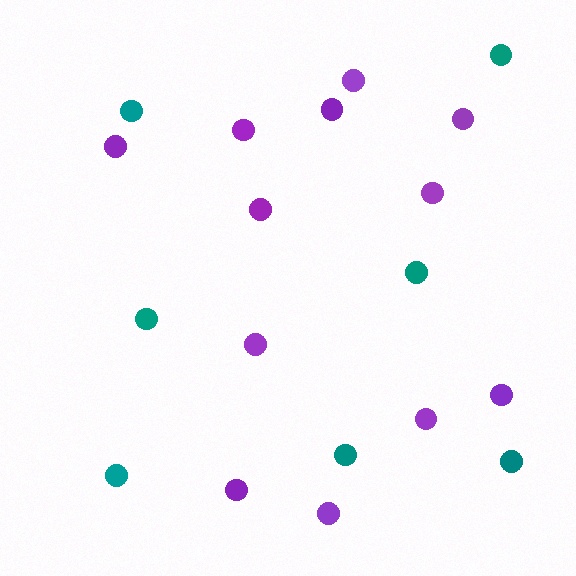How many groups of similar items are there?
There are 2 groups: one group of purple circles (12) and one group of teal circles (7).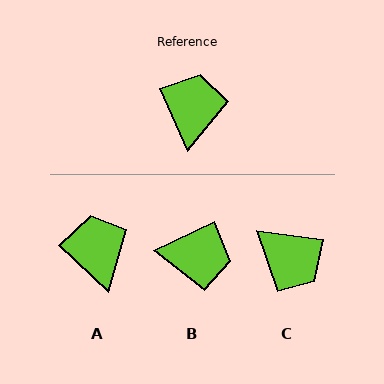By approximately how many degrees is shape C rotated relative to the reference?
Approximately 121 degrees clockwise.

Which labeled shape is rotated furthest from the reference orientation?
C, about 121 degrees away.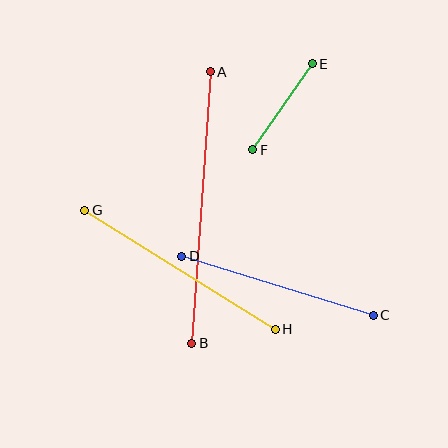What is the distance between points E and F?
The distance is approximately 104 pixels.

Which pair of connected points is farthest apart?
Points A and B are farthest apart.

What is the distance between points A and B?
The distance is approximately 272 pixels.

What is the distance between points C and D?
The distance is approximately 200 pixels.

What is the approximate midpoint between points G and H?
The midpoint is at approximately (180, 270) pixels.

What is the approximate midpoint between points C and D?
The midpoint is at approximately (278, 286) pixels.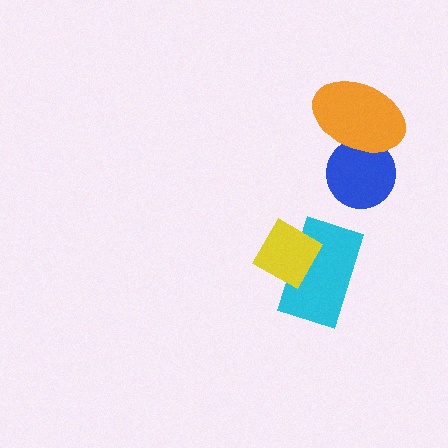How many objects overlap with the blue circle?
1 object overlaps with the blue circle.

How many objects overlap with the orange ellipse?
1 object overlaps with the orange ellipse.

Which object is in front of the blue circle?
The orange ellipse is in front of the blue circle.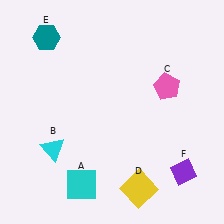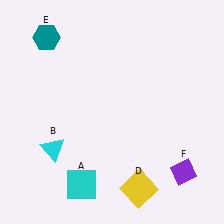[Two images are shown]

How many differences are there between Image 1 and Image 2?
There is 1 difference between the two images.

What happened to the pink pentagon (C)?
The pink pentagon (C) was removed in Image 2. It was in the top-right area of Image 1.